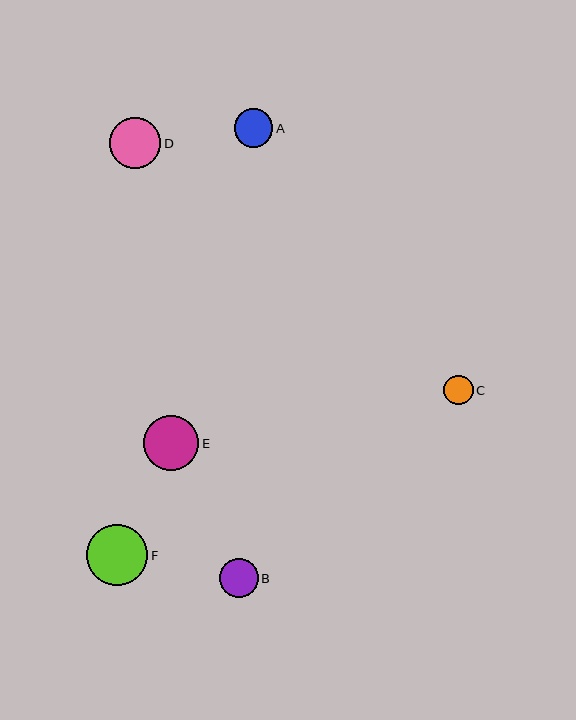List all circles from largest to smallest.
From largest to smallest: F, E, D, B, A, C.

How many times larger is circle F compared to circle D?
Circle F is approximately 1.2 times the size of circle D.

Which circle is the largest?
Circle F is the largest with a size of approximately 61 pixels.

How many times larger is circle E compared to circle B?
Circle E is approximately 1.4 times the size of circle B.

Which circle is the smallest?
Circle C is the smallest with a size of approximately 29 pixels.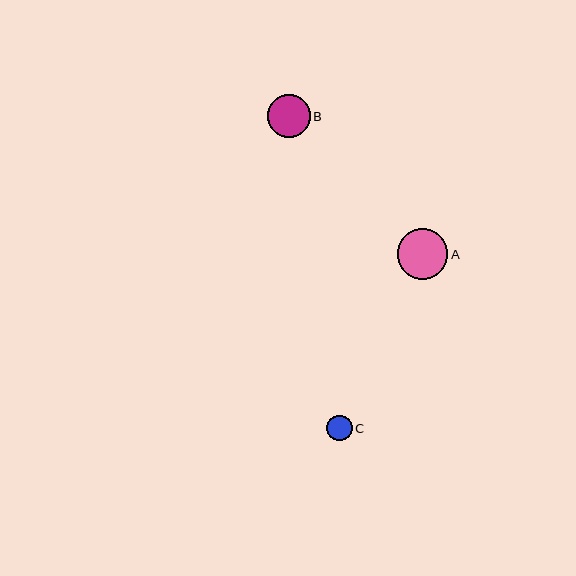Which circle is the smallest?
Circle C is the smallest with a size of approximately 25 pixels.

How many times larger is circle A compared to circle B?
Circle A is approximately 1.2 times the size of circle B.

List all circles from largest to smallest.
From largest to smallest: A, B, C.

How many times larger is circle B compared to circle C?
Circle B is approximately 1.7 times the size of circle C.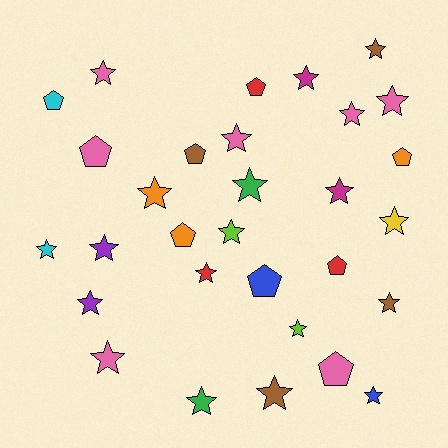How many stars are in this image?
There are 21 stars.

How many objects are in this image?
There are 30 objects.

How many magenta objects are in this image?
There are 2 magenta objects.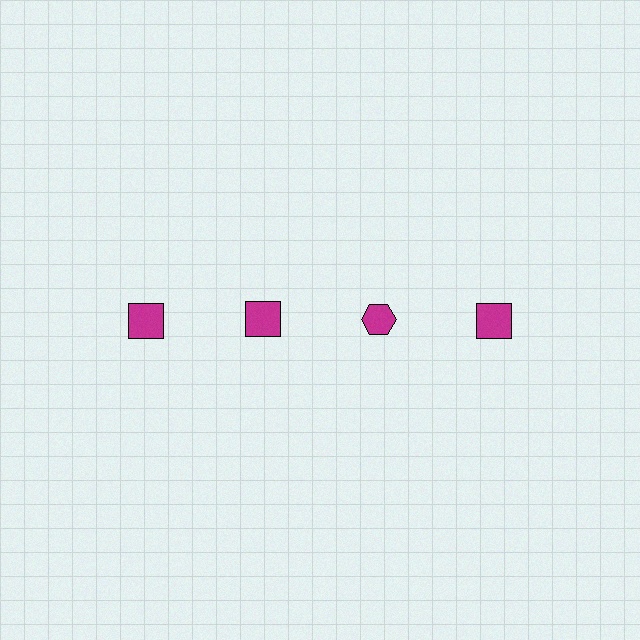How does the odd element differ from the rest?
It has a different shape: hexagon instead of square.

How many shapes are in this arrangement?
There are 4 shapes arranged in a grid pattern.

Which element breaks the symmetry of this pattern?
The magenta hexagon in the top row, center column breaks the symmetry. All other shapes are magenta squares.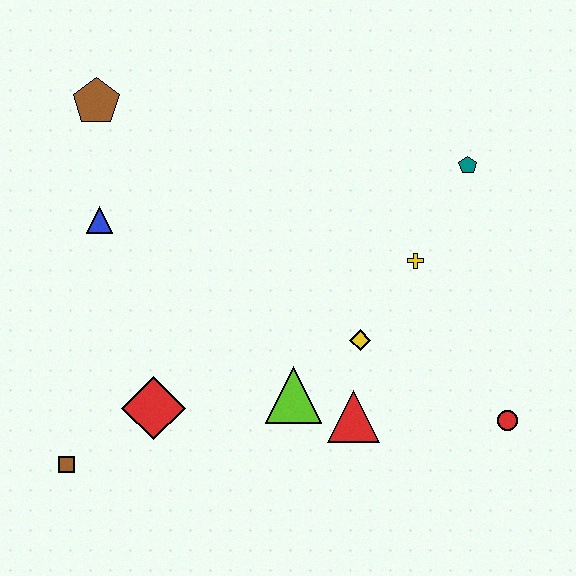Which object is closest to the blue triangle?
The brown pentagon is closest to the blue triangle.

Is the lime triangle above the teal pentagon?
No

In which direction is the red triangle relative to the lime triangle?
The red triangle is to the right of the lime triangle.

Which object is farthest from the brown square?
The teal pentagon is farthest from the brown square.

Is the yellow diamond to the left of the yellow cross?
Yes